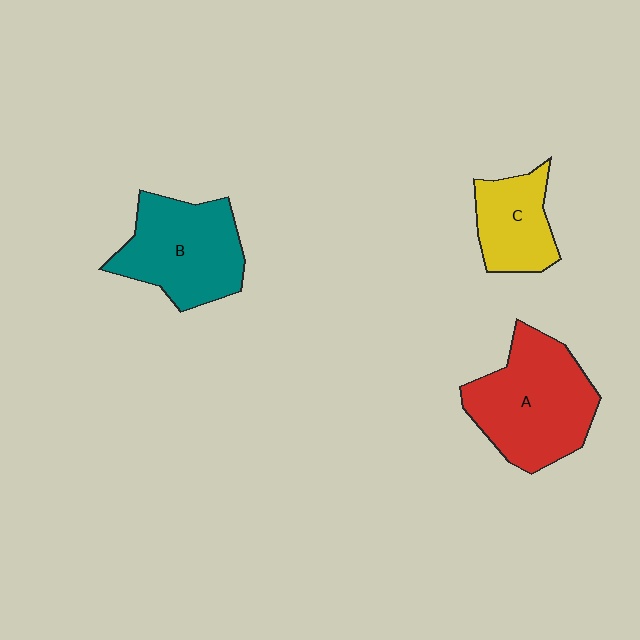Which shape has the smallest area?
Shape C (yellow).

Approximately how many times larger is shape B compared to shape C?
Approximately 1.6 times.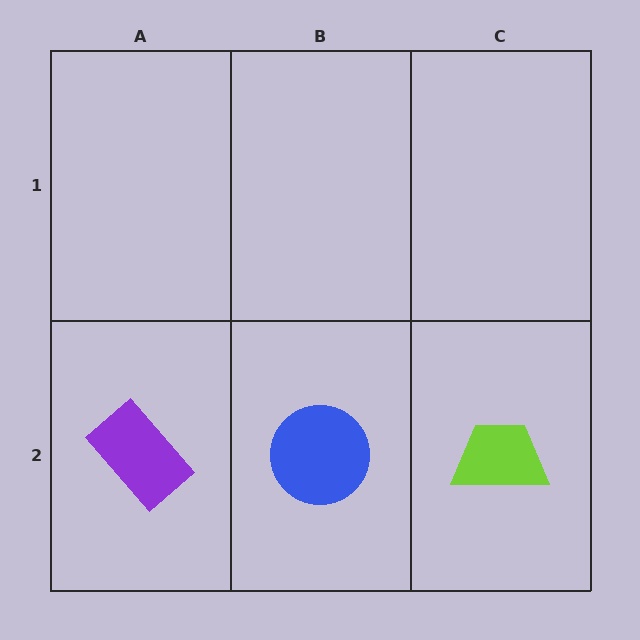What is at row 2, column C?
A lime trapezoid.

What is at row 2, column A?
A purple rectangle.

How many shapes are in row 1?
0 shapes.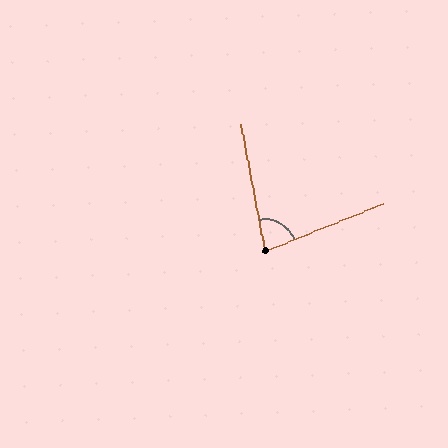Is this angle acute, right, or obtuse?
It is acute.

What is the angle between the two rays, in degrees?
Approximately 79 degrees.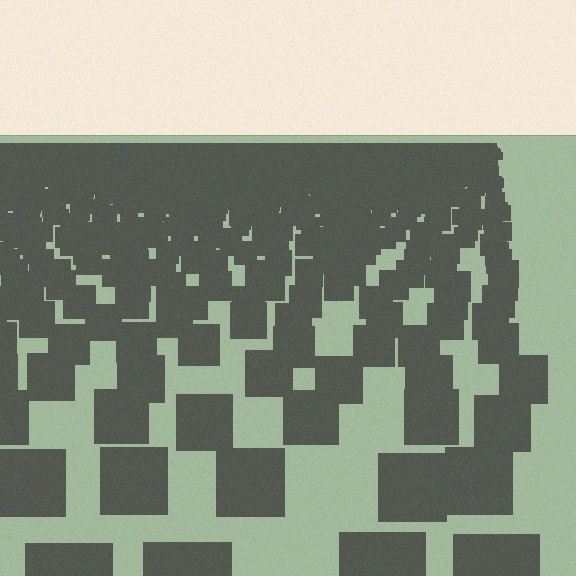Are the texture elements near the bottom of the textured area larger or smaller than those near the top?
Larger. Near the bottom, elements are closer to the viewer and appear at a bigger on-screen size.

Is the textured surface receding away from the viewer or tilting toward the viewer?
The surface is receding away from the viewer. Texture elements get smaller and denser toward the top.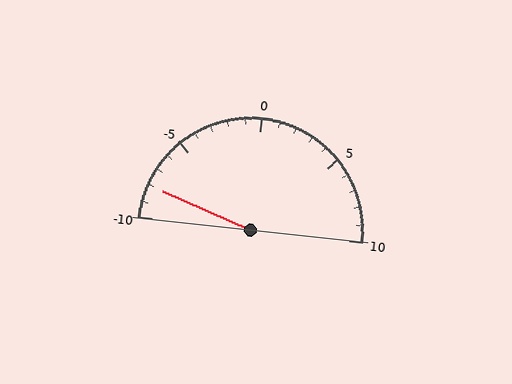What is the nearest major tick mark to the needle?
The nearest major tick mark is -10.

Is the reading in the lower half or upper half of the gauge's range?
The reading is in the lower half of the range (-10 to 10).